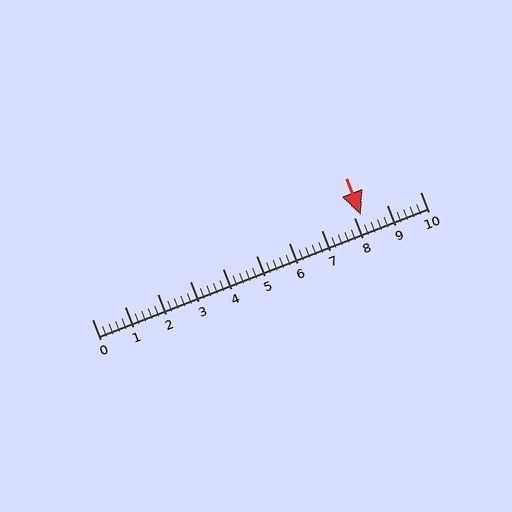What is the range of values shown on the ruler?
The ruler shows values from 0 to 10.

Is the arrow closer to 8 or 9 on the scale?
The arrow is closer to 8.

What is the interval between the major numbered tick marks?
The major tick marks are spaced 1 units apart.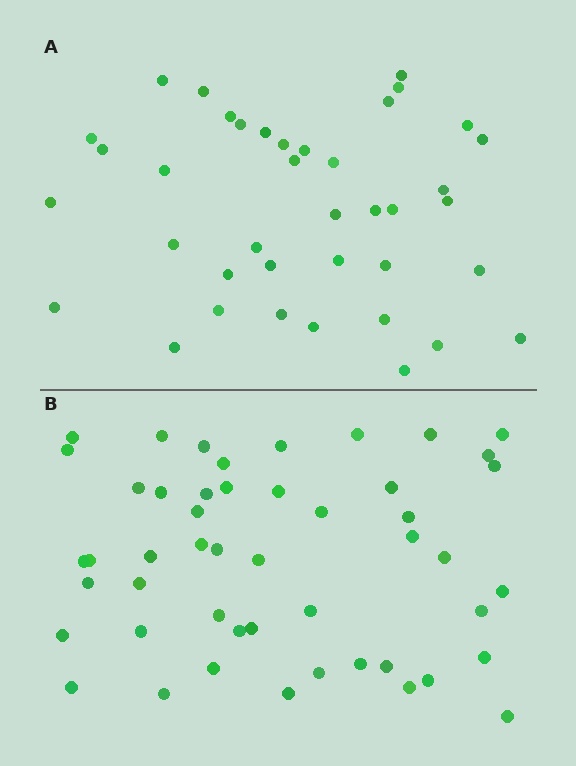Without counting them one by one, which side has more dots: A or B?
Region B (the bottom region) has more dots.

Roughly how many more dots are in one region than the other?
Region B has roughly 10 or so more dots than region A.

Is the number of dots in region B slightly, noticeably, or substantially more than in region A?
Region B has noticeably more, but not dramatically so. The ratio is roughly 1.3 to 1.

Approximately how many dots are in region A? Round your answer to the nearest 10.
About 40 dots. (The exact count is 39, which rounds to 40.)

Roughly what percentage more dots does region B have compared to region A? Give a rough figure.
About 25% more.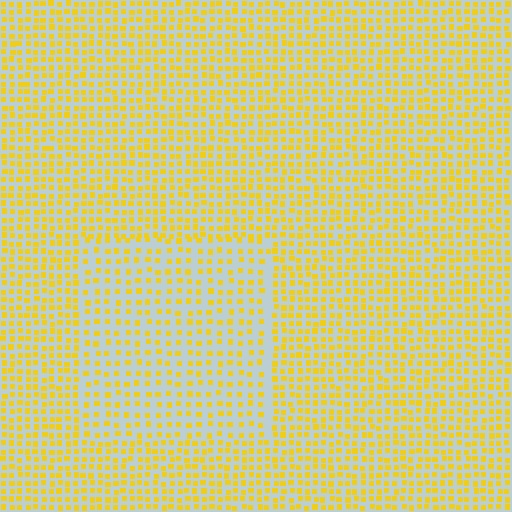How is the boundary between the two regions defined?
The boundary is defined by a change in element density (approximately 1.6x ratio). All elements are the same color, size, and shape.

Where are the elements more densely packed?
The elements are more densely packed outside the rectangle boundary.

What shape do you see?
I see a rectangle.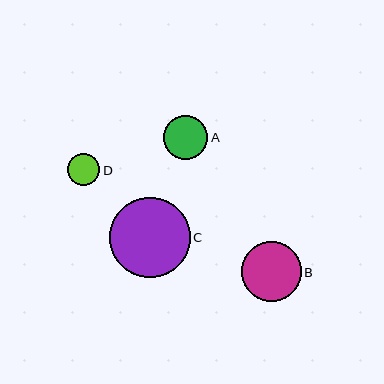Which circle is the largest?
Circle C is the largest with a size of approximately 80 pixels.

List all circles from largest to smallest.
From largest to smallest: C, B, A, D.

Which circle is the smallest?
Circle D is the smallest with a size of approximately 32 pixels.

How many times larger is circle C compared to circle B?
Circle C is approximately 1.3 times the size of circle B.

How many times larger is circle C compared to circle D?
Circle C is approximately 2.5 times the size of circle D.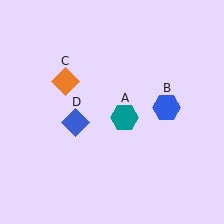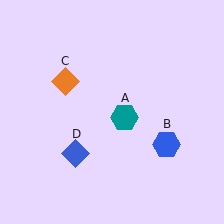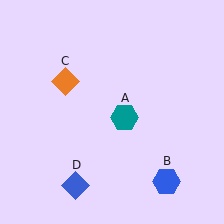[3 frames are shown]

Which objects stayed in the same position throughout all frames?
Teal hexagon (object A) and orange diamond (object C) remained stationary.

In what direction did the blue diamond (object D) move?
The blue diamond (object D) moved down.